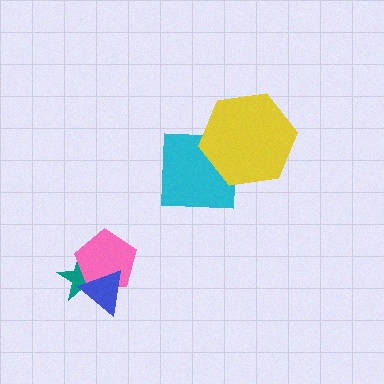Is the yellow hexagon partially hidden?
No, no other shape covers it.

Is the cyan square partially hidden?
Yes, it is partially covered by another shape.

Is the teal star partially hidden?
Yes, it is partially covered by another shape.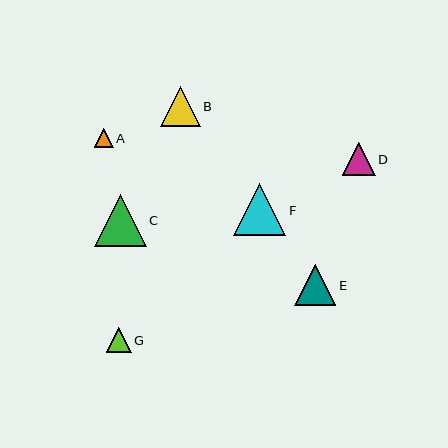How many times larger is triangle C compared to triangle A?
Triangle C is approximately 2.7 times the size of triangle A.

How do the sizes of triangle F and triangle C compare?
Triangle F and triangle C are approximately the same size.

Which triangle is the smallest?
Triangle A is the smallest with a size of approximately 19 pixels.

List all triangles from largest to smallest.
From largest to smallest: F, C, E, B, D, G, A.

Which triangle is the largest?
Triangle F is the largest with a size of approximately 52 pixels.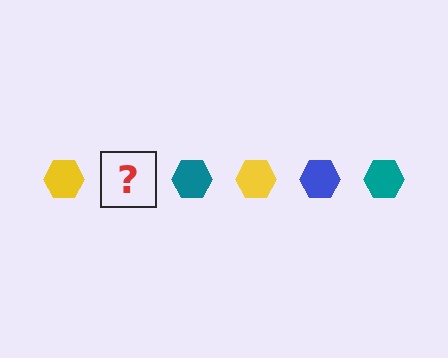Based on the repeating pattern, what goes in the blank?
The blank should be a blue hexagon.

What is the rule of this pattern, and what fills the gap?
The rule is that the pattern cycles through yellow, blue, teal hexagons. The gap should be filled with a blue hexagon.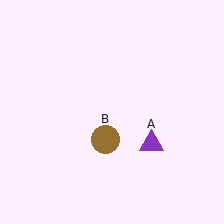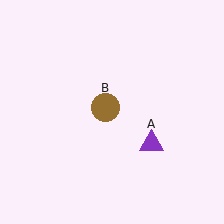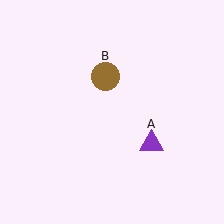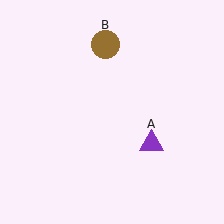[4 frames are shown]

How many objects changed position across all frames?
1 object changed position: brown circle (object B).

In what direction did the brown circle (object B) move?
The brown circle (object B) moved up.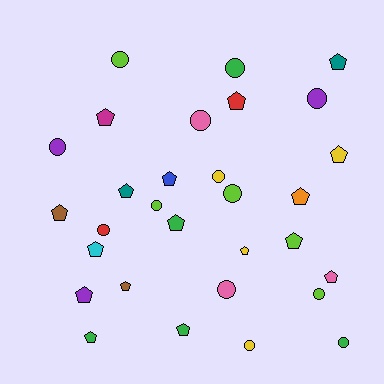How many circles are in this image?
There are 13 circles.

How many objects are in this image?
There are 30 objects.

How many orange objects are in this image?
There is 1 orange object.